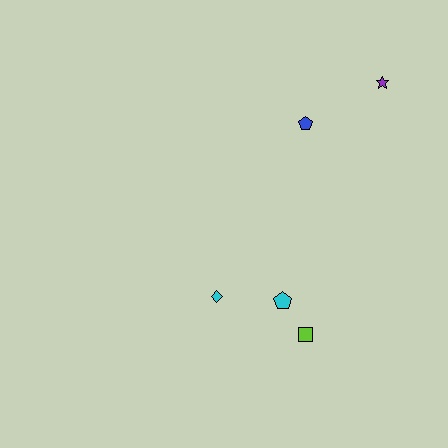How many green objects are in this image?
There are no green objects.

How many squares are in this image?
There is 1 square.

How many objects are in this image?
There are 5 objects.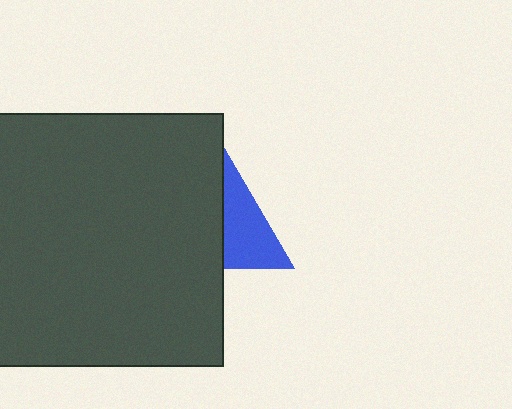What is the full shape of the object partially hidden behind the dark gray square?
The partially hidden object is a blue triangle.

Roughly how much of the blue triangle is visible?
About half of it is visible (roughly 52%).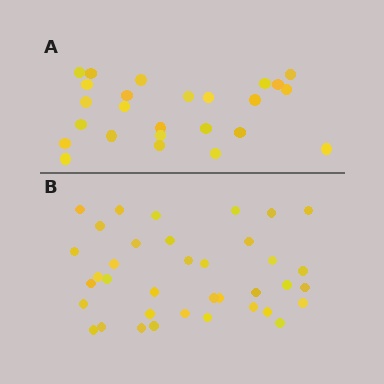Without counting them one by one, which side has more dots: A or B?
Region B (the bottom region) has more dots.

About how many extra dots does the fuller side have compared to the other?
Region B has roughly 12 or so more dots than region A.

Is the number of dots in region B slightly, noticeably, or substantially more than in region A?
Region B has substantially more. The ratio is roughly 1.5 to 1.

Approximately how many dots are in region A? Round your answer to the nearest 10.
About 20 dots. (The exact count is 25, which rounds to 20.)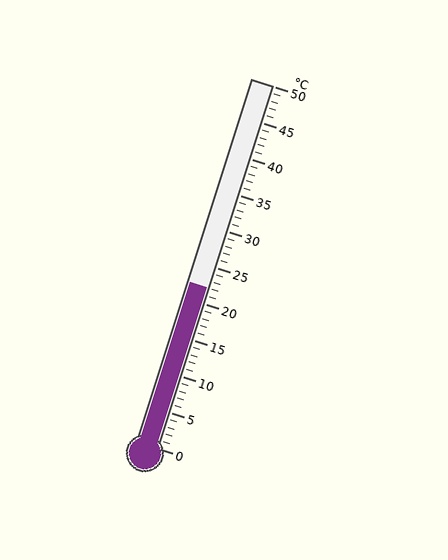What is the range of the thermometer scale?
The thermometer scale ranges from 0°C to 50°C.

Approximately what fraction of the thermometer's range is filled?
The thermometer is filled to approximately 45% of its range.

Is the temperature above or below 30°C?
The temperature is below 30°C.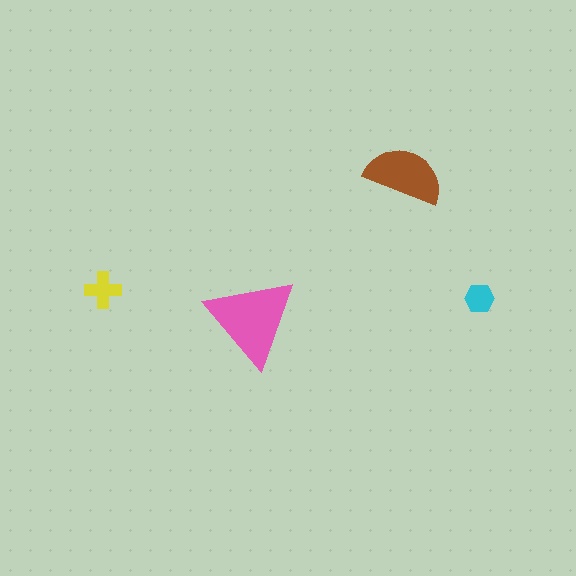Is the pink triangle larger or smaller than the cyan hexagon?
Larger.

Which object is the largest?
The pink triangle.